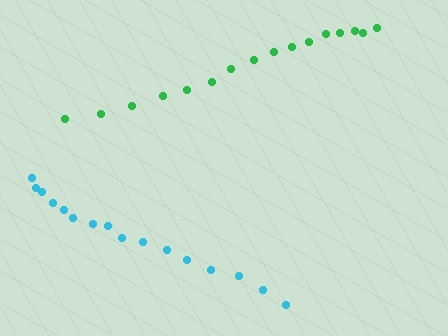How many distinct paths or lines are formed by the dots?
There are 2 distinct paths.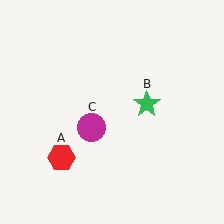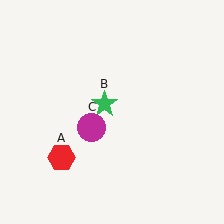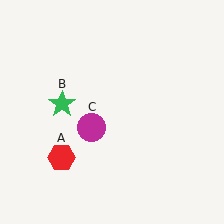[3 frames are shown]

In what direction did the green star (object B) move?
The green star (object B) moved left.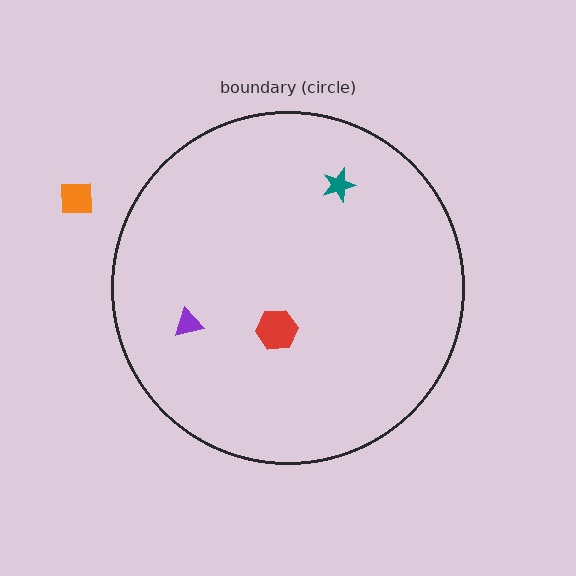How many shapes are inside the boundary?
3 inside, 1 outside.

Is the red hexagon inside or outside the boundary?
Inside.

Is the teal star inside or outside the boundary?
Inside.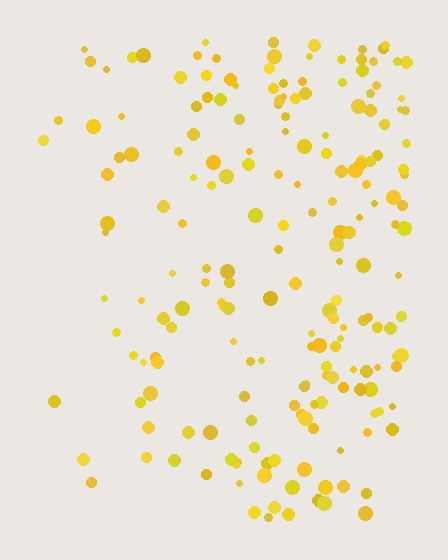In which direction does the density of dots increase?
From left to right, with the right side densest.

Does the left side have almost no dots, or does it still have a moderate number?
Still a moderate number, just noticeably fewer than the right.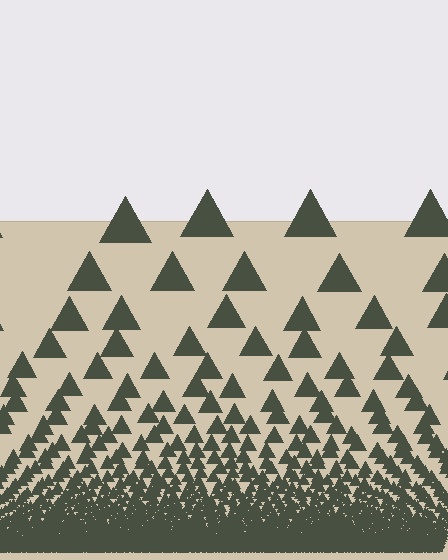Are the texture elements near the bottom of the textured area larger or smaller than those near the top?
Smaller. The gradient is inverted — elements near the bottom are smaller and denser.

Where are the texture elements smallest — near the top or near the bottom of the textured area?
Near the bottom.